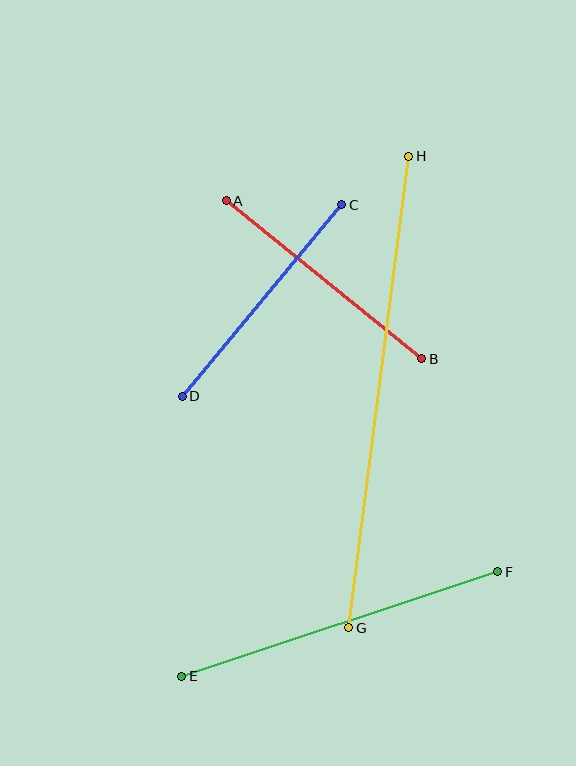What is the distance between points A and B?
The distance is approximately 251 pixels.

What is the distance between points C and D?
The distance is approximately 249 pixels.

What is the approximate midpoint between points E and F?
The midpoint is at approximately (340, 624) pixels.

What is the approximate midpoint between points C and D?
The midpoint is at approximately (262, 301) pixels.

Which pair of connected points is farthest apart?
Points G and H are farthest apart.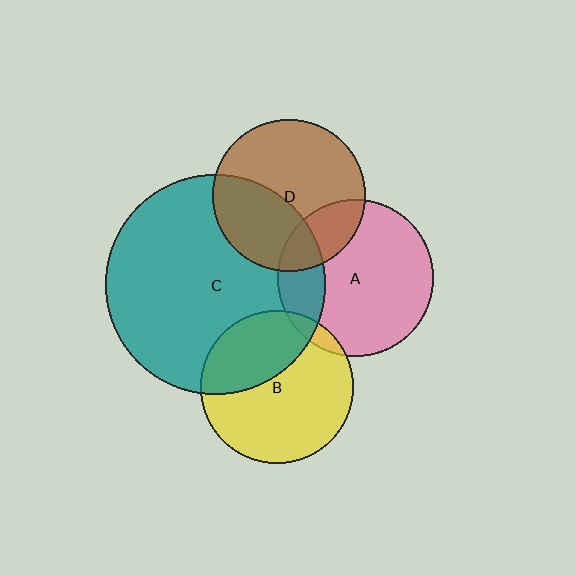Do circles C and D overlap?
Yes.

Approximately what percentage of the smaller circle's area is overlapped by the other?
Approximately 40%.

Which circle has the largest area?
Circle C (teal).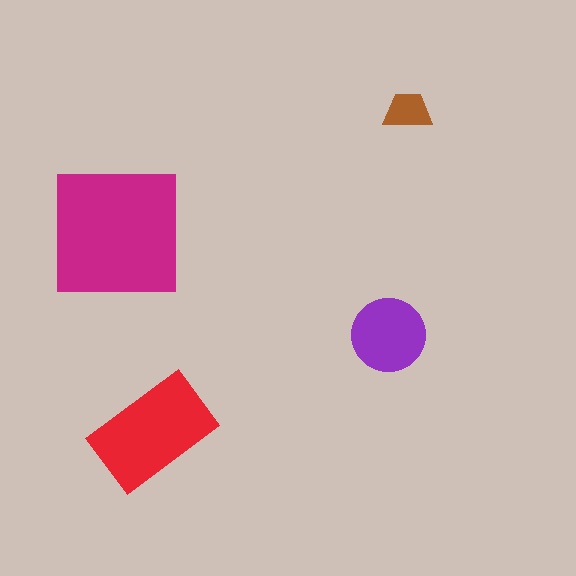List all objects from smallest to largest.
The brown trapezoid, the purple circle, the red rectangle, the magenta square.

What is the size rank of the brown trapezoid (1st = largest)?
4th.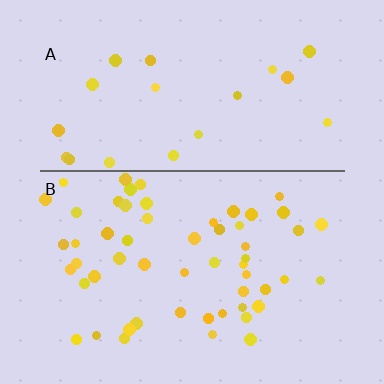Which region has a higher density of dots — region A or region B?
B (the bottom).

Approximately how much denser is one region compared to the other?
Approximately 2.7× — region B over region A.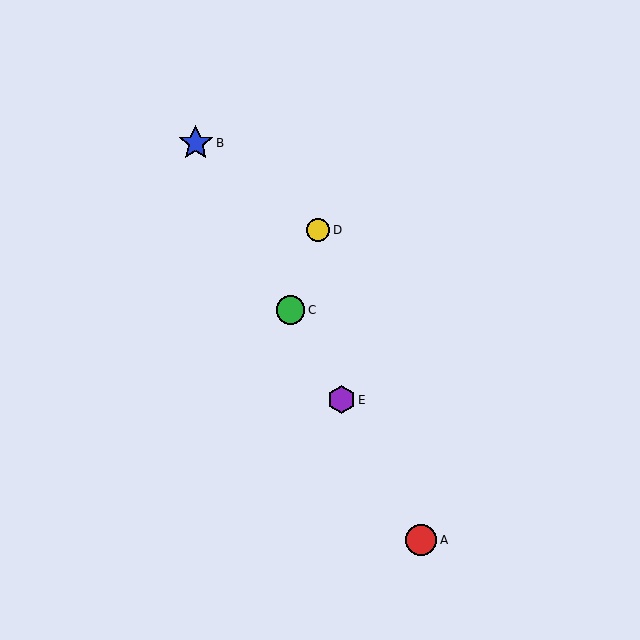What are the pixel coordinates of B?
Object B is at (196, 143).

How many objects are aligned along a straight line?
4 objects (A, B, C, E) are aligned along a straight line.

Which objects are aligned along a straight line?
Objects A, B, C, E are aligned along a straight line.